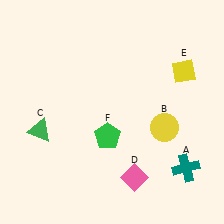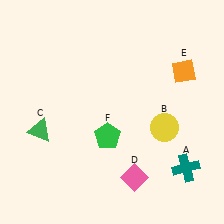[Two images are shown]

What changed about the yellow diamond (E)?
In Image 1, E is yellow. In Image 2, it changed to orange.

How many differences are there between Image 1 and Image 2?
There is 1 difference between the two images.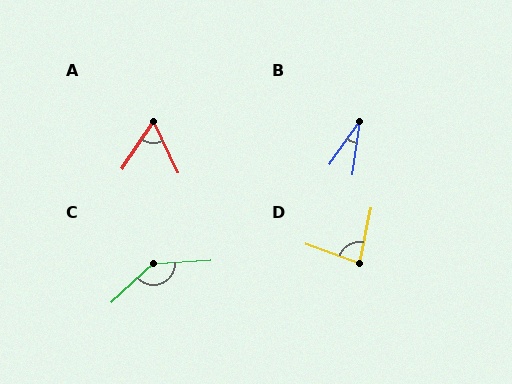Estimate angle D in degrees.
Approximately 82 degrees.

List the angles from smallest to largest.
B (27°), A (59°), D (82°), C (141°).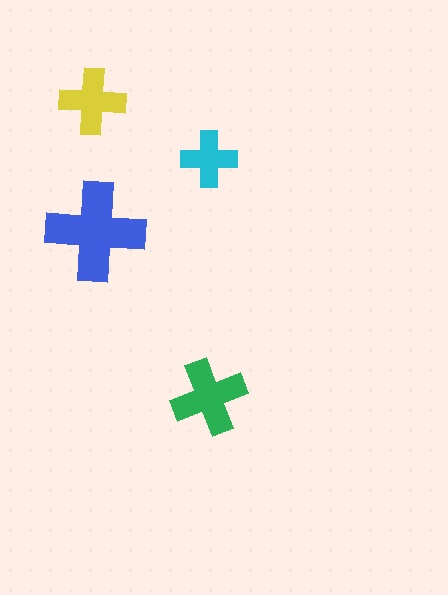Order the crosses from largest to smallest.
the blue one, the green one, the yellow one, the cyan one.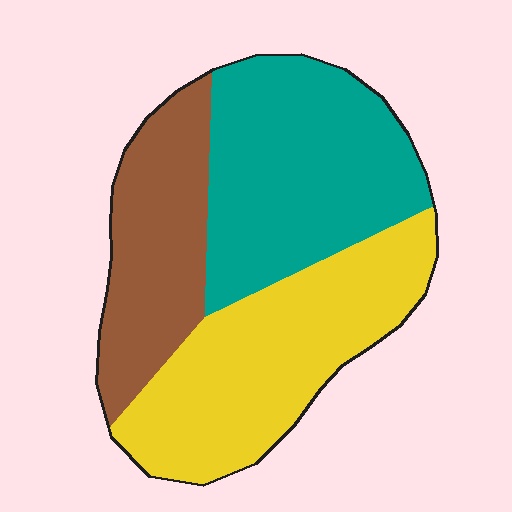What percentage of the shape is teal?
Teal takes up about three eighths (3/8) of the shape.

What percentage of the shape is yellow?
Yellow takes up about three eighths (3/8) of the shape.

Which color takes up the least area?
Brown, at roughly 25%.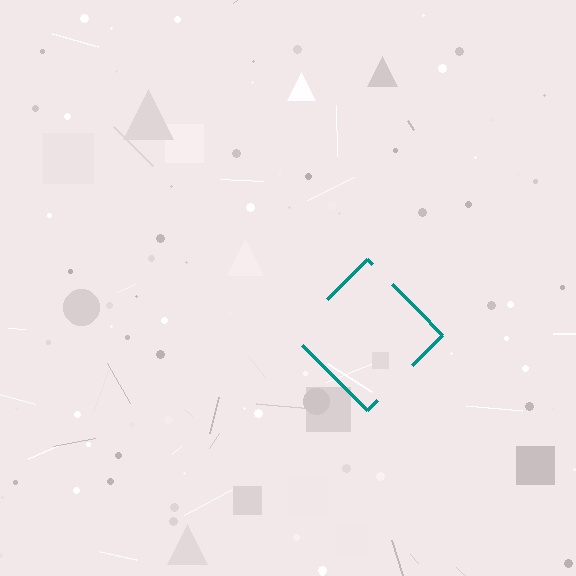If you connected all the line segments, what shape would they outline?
They would outline a diamond.